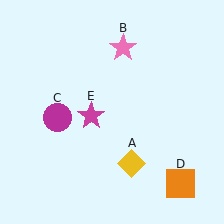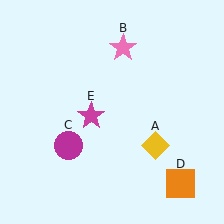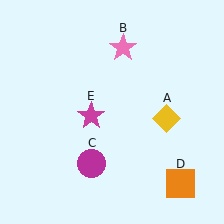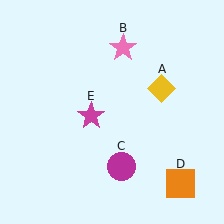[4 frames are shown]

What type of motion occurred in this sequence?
The yellow diamond (object A), magenta circle (object C) rotated counterclockwise around the center of the scene.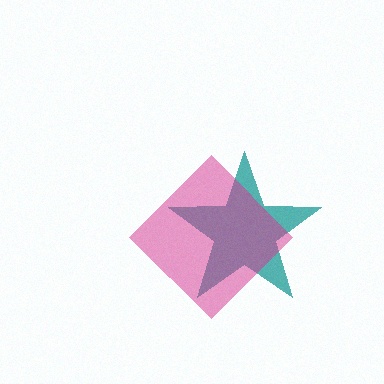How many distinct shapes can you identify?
There are 2 distinct shapes: a teal star, a magenta diamond.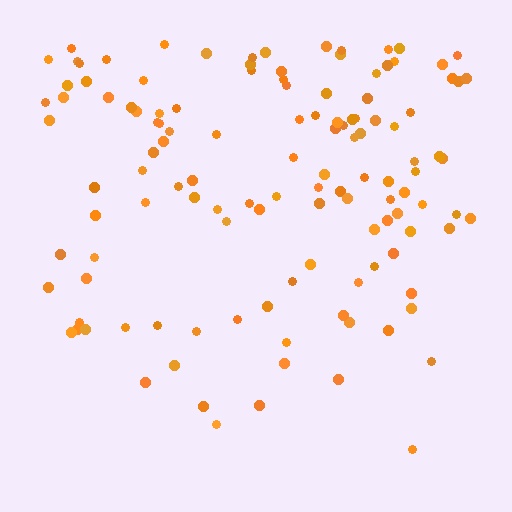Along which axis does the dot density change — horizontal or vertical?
Vertical.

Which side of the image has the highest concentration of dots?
The top.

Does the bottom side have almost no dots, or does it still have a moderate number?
Still a moderate number, just noticeably fewer than the top.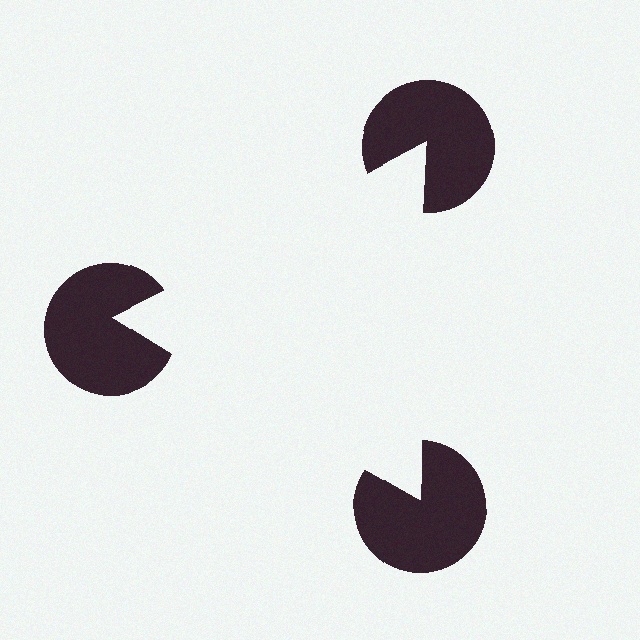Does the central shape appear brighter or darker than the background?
It typically appears slightly brighter than the background, even though no actual brightness change is drawn.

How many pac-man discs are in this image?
There are 3 — one at each vertex of the illusory triangle.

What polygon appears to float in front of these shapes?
An illusory triangle — its edges are inferred from the aligned wedge cuts in the pac-man discs, not physically drawn.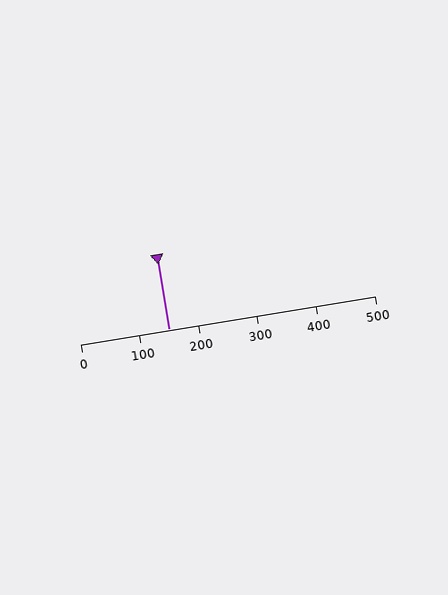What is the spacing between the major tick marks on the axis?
The major ticks are spaced 100 apart.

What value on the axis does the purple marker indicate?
The marker indicates approximately 150.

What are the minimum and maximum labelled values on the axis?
The axis runs from 0 to 500.